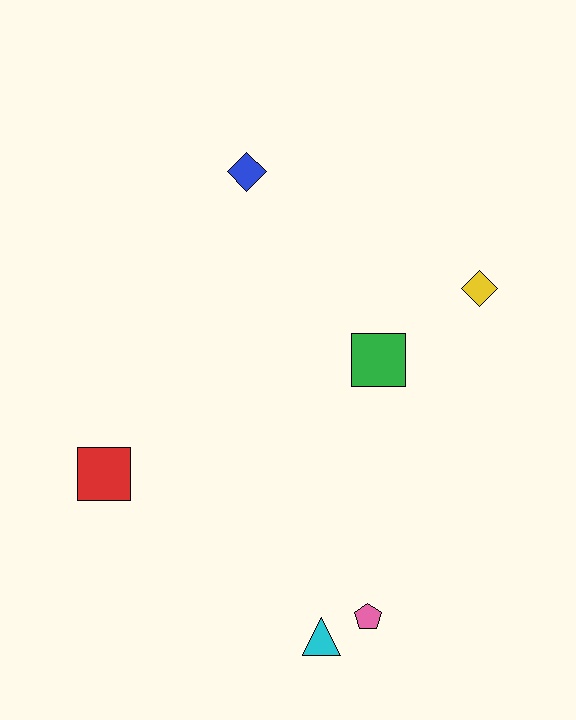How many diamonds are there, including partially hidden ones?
There are 2 diamonds.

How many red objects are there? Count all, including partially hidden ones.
There is 1 red object.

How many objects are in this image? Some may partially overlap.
There are 6 objects.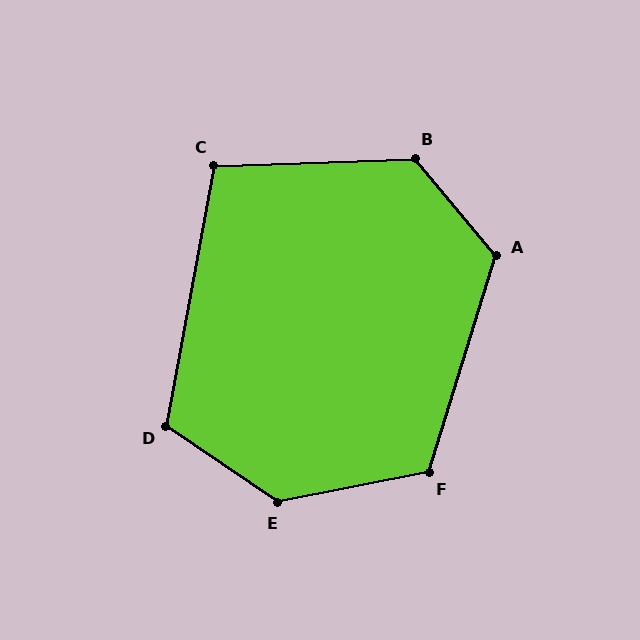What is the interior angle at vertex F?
Approximately 119 degrees (obtuse).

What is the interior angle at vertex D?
Approximately 114 degrees (obtuse).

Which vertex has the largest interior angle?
E, at approximately 134 degrees.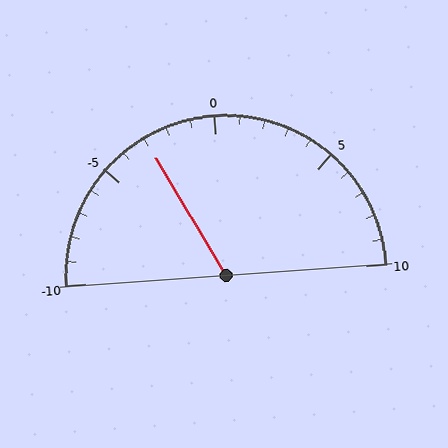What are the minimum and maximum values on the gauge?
The gauge ranges from -10 to 10.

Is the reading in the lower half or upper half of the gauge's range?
The reading is in the lower half of the range (-10 to 10).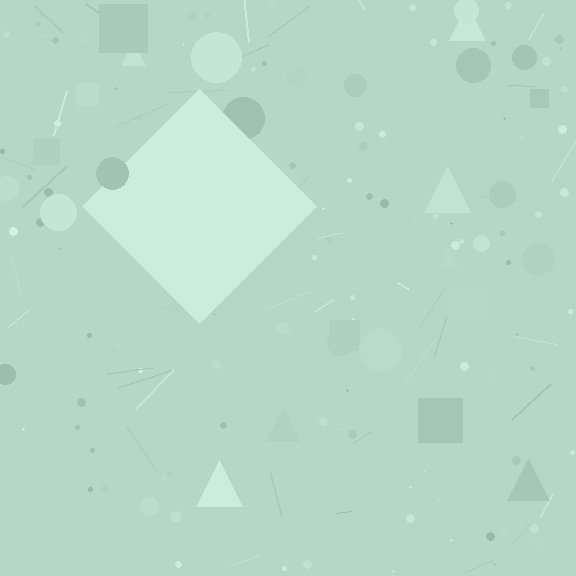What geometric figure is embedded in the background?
A diamond is embedded in the background.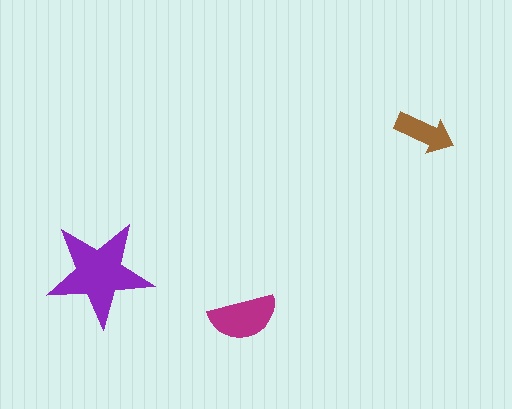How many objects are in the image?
There are 3 objects in the image.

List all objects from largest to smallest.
The purple star, the magenta semicircle, the brown arrow.